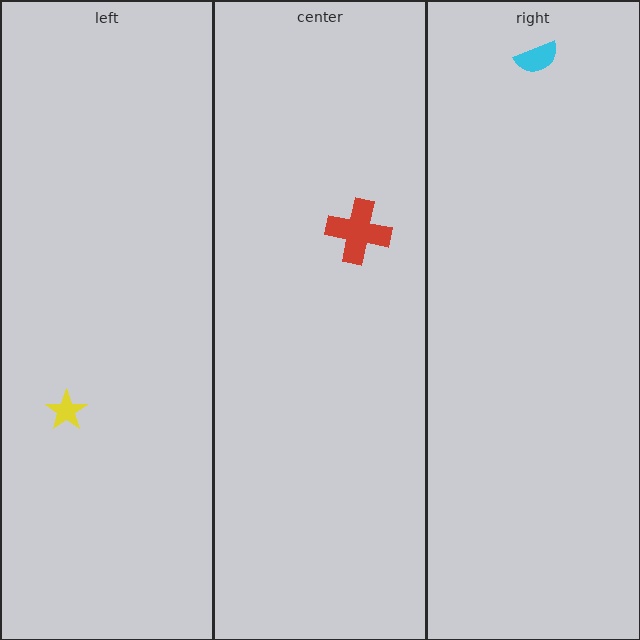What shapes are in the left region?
The yellow star.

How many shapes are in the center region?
1.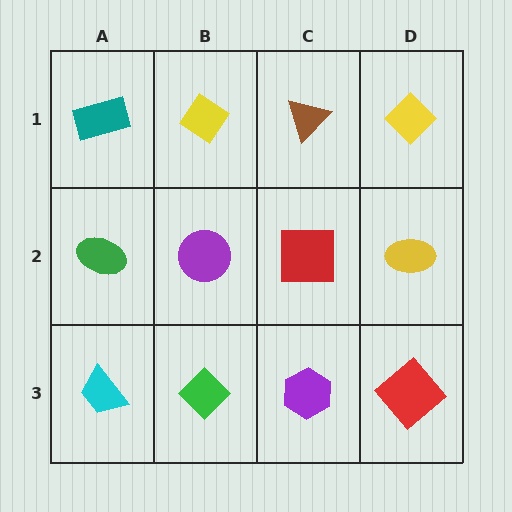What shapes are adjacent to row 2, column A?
A teal rectangle (row 1, column A), a cyan trapezoid (row 3, column A), a purple circle (row 2, column B).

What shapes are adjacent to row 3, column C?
A red square (row 2, column C), a green diamond (row 3, column B), a red diamond (row 3, column D).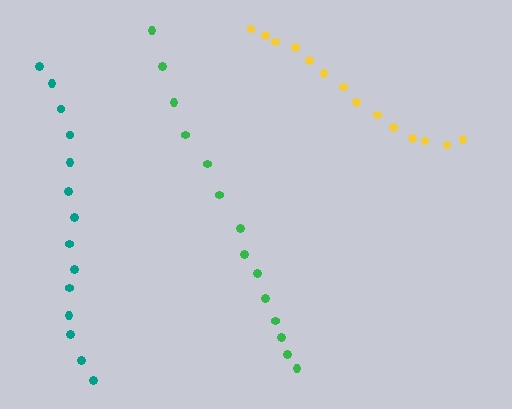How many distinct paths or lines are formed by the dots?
There are 3 distinct paths.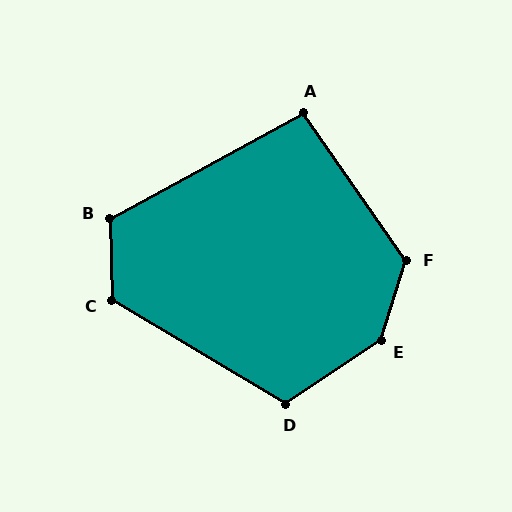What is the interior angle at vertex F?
Approximately 127 degrees (obtuse).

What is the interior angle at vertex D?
Approximately 116 degrees (obtuse).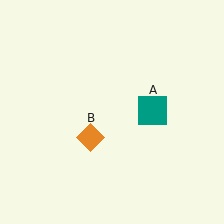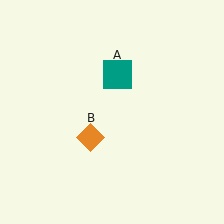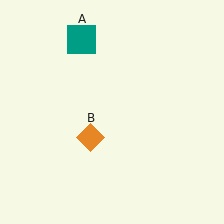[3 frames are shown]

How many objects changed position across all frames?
1 object changed position: teal square (object A).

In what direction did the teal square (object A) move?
The teal square (object A) moved up and to the left.